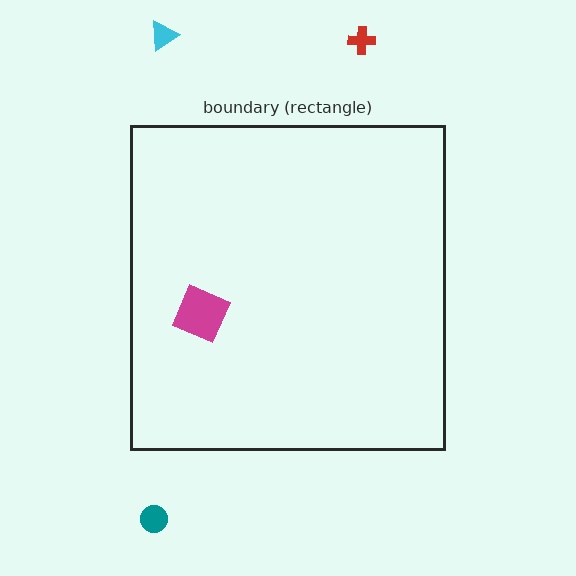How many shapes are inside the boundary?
1 inside, 3 outside.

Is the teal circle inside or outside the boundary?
Outside.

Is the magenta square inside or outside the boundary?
Inside.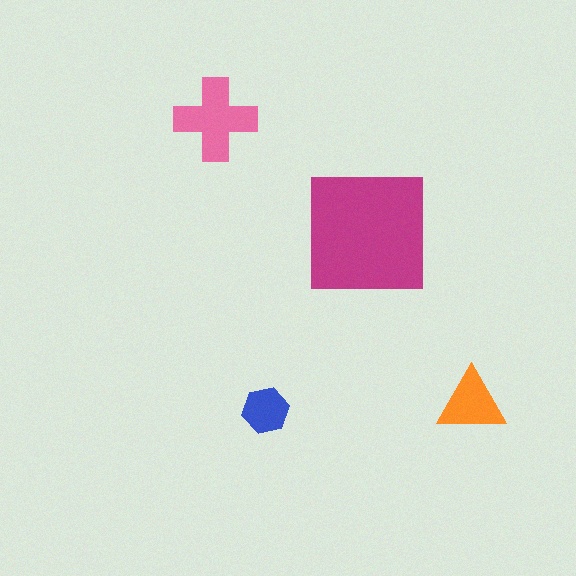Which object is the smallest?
The blue hexagon.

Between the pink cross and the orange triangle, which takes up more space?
The pink cross.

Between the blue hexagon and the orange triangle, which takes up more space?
The orange triangle.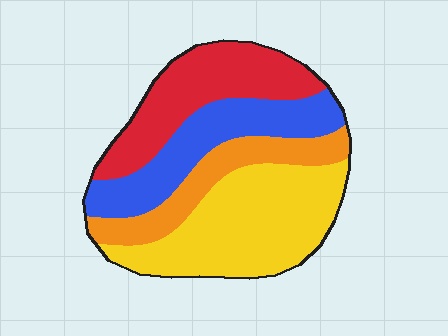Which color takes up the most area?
Yellow, at roughly 35%.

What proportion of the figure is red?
Red covers about 25% of the figure.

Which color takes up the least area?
Orange, at roughly 15%.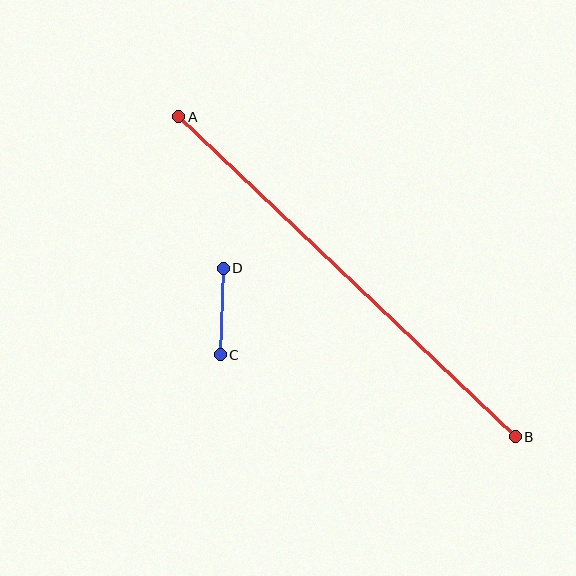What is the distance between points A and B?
The distance is approximately 464 pixels.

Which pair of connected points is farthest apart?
Points A and B are farthest apart.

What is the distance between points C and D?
The distance is approximately 86 pixels.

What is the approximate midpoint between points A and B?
The midpoint is at approximately (347, 277) pixels.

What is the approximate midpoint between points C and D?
The midpoint is at approximately (222, 312) pixels.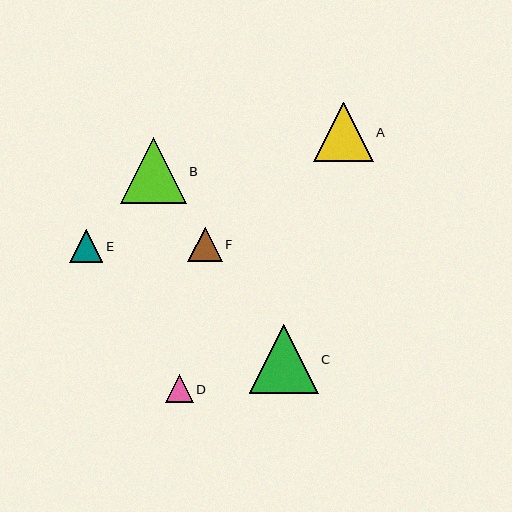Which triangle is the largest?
Triangle C is the largest with a size of approximately 69 pixels.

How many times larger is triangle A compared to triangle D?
Triangle A is approximately 2.2 times the size of triangle D.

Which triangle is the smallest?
Triangle D is the smallest with a size of approximately 27 pixels.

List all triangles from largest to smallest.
From largest to smallest: C, B, A, F, E, D.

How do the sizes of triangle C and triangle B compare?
Triangle C and triangle B are approximately the same size.